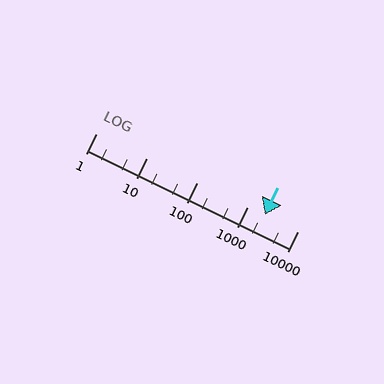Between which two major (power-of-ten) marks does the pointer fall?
The pointer is between 1000 and 10000.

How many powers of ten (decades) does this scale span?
The scale spans 4 decades, from 1 to 10000.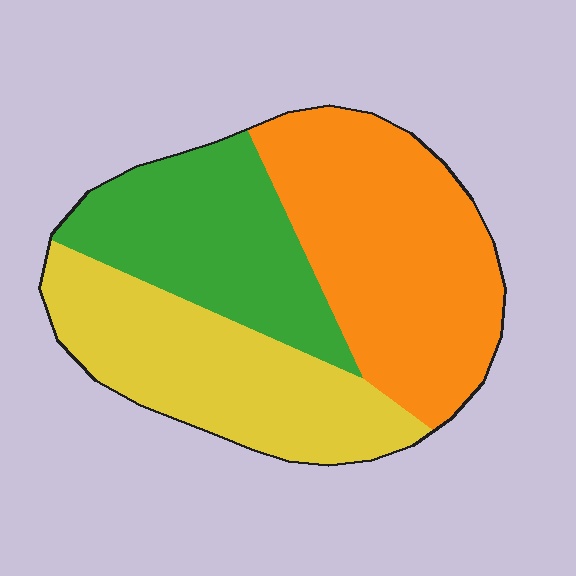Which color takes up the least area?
Green, at roughly 30%.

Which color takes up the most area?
Orange, at roughly 40%.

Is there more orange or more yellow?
Orange.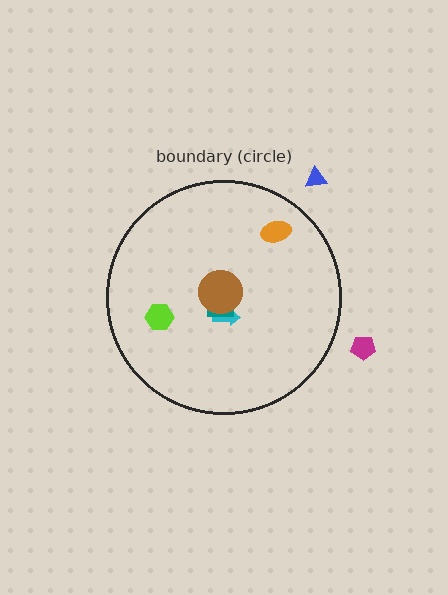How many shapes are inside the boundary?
5 inside, 2 outside.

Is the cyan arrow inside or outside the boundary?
Inside.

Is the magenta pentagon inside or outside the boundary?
Outside.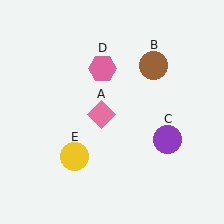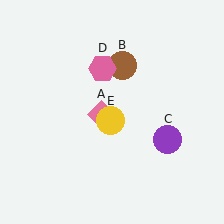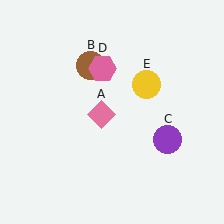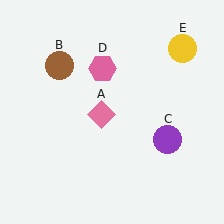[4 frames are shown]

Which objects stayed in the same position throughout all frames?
Pink diamond (object A) and purple circle (object C) and pink hexagon (object D) remained stationary.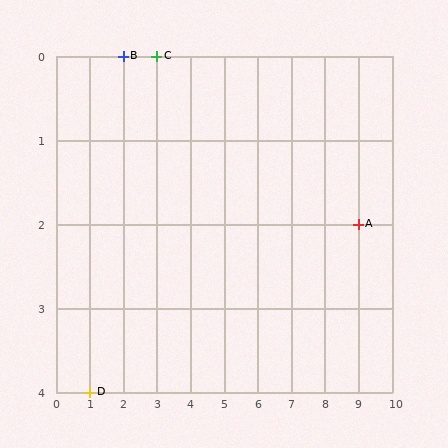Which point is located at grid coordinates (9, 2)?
Point A is at (9, 2).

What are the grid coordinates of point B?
Point B is at grid coordinates (2, 0).